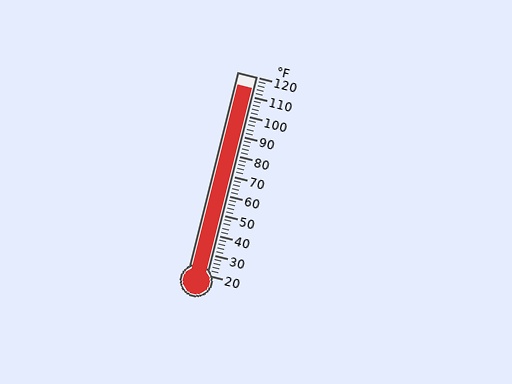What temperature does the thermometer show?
The thermometer shows approximately 114°F.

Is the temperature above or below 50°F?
The temperature is above 50°F.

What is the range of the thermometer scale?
The thermometer scale ranges from 20°F to 120°F.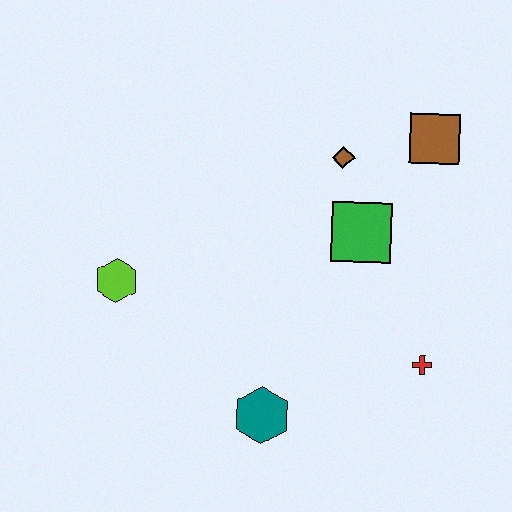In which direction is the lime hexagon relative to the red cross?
The lime hexagon is to the left of the red cross.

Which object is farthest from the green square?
The lime hexagon is farthest from the green square.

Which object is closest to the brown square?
The brown diamond is closest to the brown square.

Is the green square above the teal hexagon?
Yes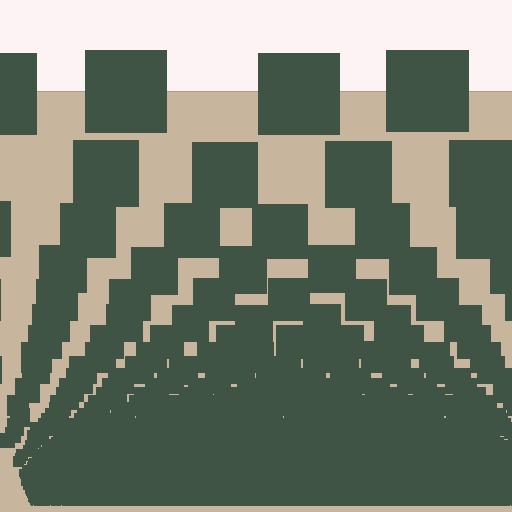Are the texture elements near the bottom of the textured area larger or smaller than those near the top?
Smaller. The gradient is inverted — elements near the bottom are smaller and denser.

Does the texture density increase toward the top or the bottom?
Density increases toward the bottom.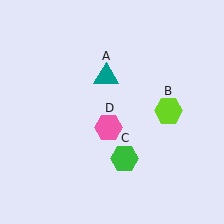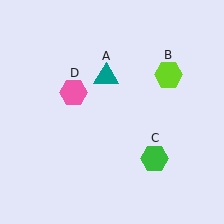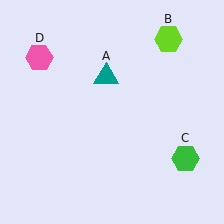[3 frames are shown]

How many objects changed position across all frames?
3 objects changed position: lime hexagon (object B), green hexagon (object C), pink hexagon (object D).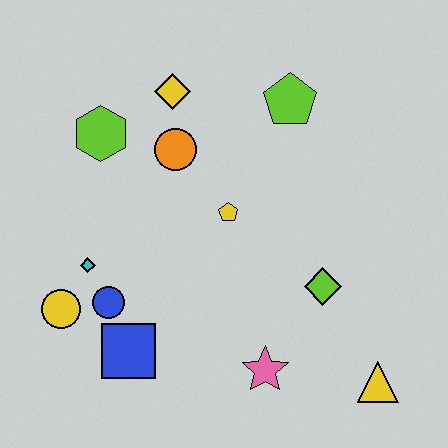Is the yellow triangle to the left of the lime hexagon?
No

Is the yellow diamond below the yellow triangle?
No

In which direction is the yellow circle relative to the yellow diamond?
The yellow circle is below the yellow diamond.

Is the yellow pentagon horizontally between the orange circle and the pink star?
Yes